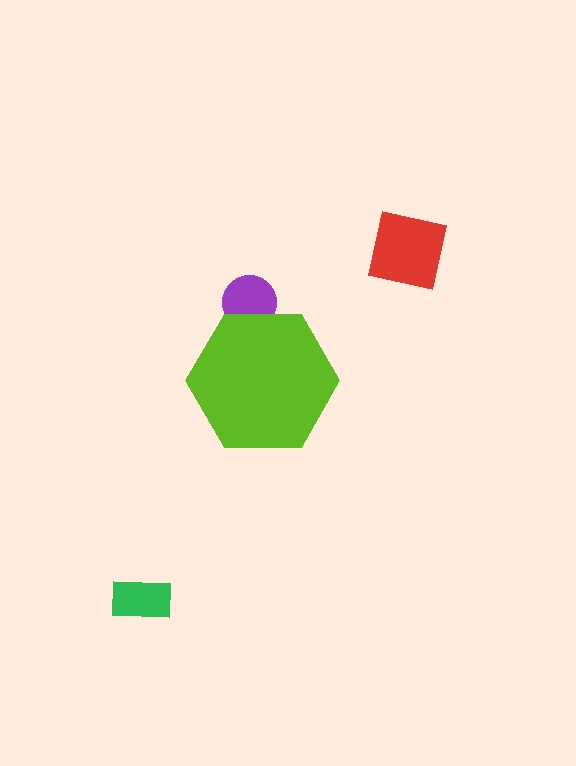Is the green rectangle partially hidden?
No, the green rectangle is fully visible.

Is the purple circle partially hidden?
Yes, the purple circle is partially hidden behind the lime hexagon.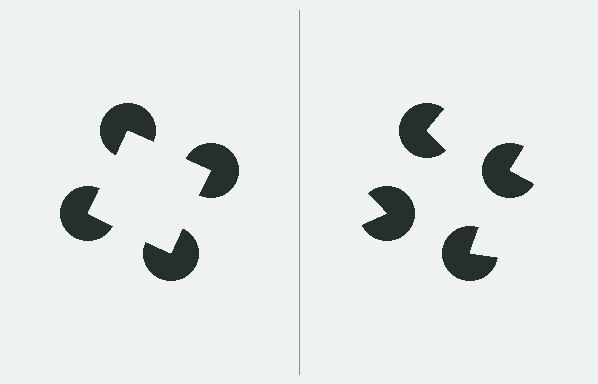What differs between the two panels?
The pac-man discs are positioned identically on both sides; only the wedge orientations differ. On the left they align to a square; on the right they are misaligned.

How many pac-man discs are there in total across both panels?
8 — 4 on each side.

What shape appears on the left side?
An illusory square.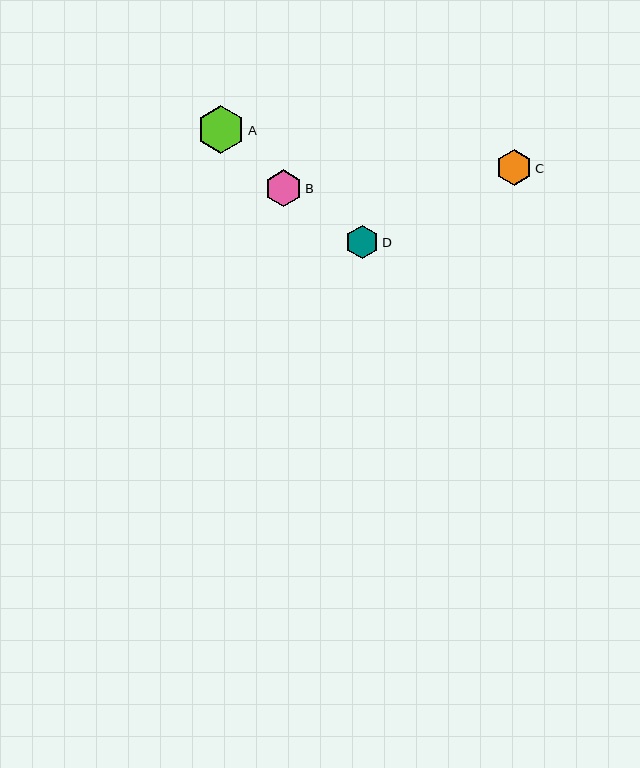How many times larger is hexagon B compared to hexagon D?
Hexagon B is approximately 1.1 times the size of hexagon D.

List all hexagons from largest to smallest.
From largest to smallest: A, B, C, D.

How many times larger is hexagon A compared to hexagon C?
Hexagon A is approximately 1.3 times the size of hexagon C.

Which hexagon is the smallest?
Hexagon D is the smallest with a size of approximately 33 pixels.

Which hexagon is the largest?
Hexagon A is the largest with a size of approximately 48 pixels.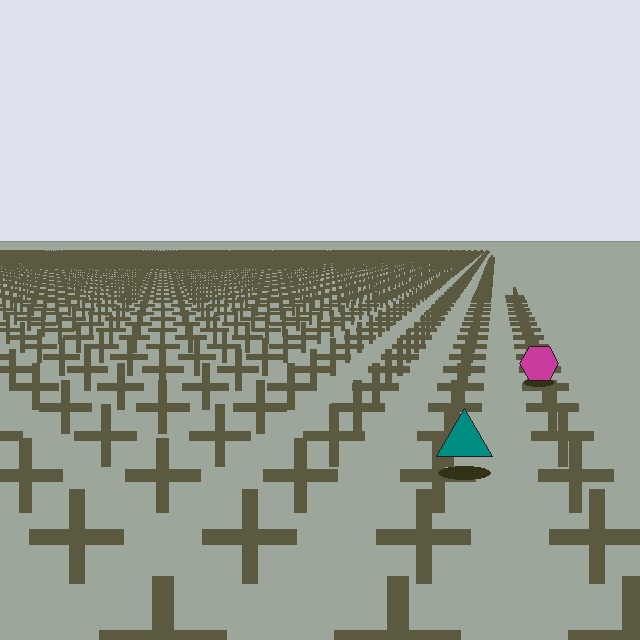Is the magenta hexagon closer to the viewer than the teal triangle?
No. The teal triangle is closer — you can tell from the texture gradient: the ground texture is coarser near it.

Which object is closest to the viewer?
The teal triangle is closest. The texture marks near it are larger and more spread out.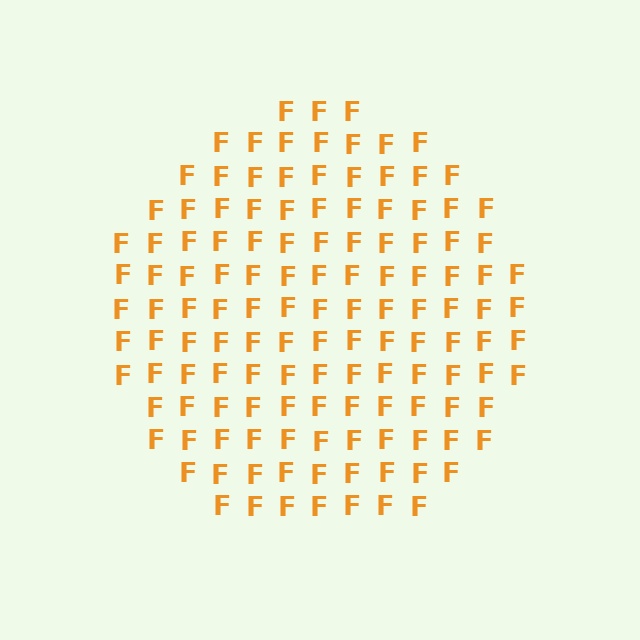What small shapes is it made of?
It is made of small letter F's.